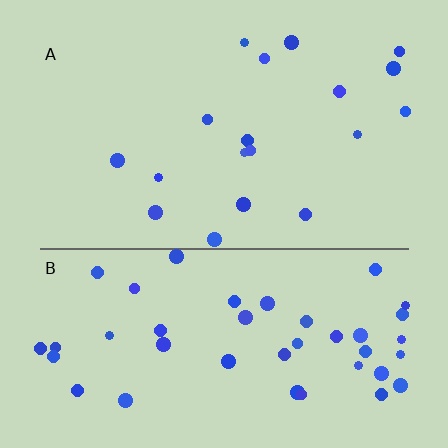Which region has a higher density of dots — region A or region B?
B (the bottom).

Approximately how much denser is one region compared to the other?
Approximately 2.3× — region B over region A.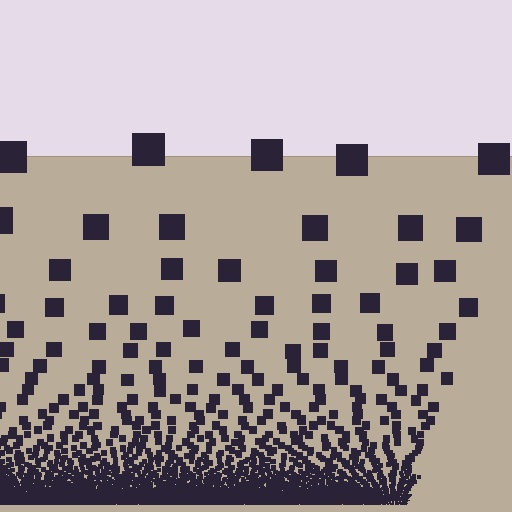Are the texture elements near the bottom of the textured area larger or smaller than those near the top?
Smaller. The gradient is inverted — elements near the bottom are smaller and denser.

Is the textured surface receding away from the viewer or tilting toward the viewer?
The surface appears to tilt toward the viewer. Texture elements get larger and sparser toward the top.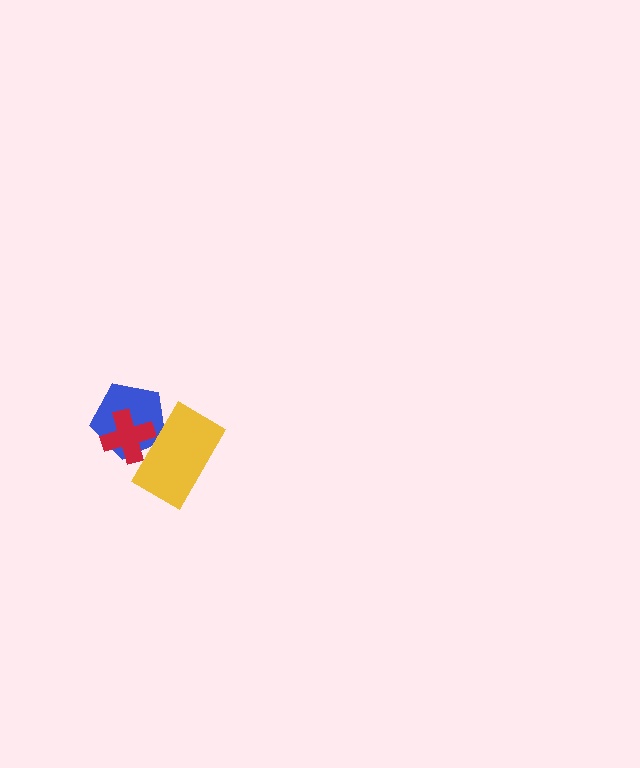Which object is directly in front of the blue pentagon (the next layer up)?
The red cross is directly in front of the blue pentagon.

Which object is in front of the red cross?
The yellow rectangle is in front of the red cross.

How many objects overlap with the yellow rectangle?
2 objects overlap with the yellow rectangle.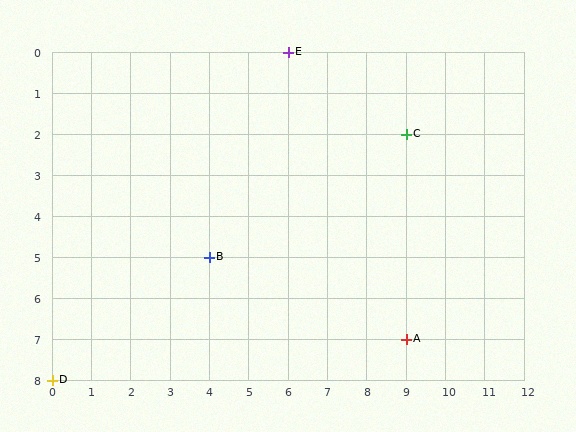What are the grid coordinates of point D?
Point D is at grid coordinates (0, 8).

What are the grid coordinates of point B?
Point B is at grid coordinates (4, 5).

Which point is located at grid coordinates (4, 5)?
Point B is at (4, 5).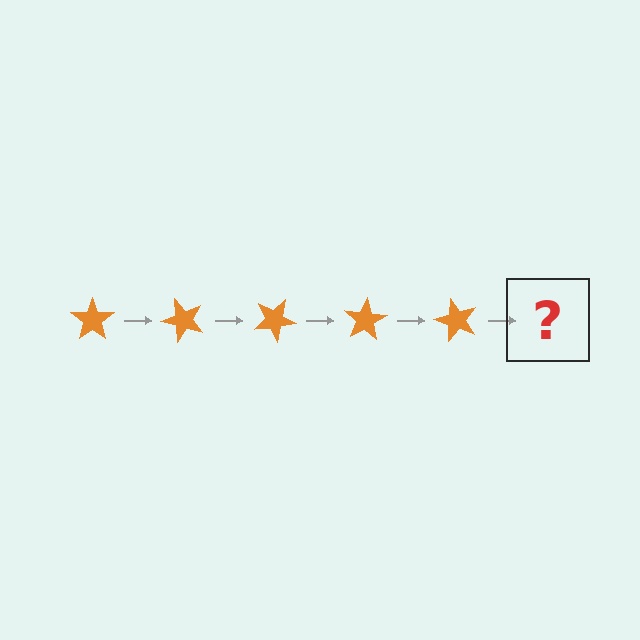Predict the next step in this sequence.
The next step is an orange star rotated 250 degrees.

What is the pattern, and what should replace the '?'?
The pattern is that the star rotates 50 degrees each step. The '?' should be an orange star rotated 250 degrees.